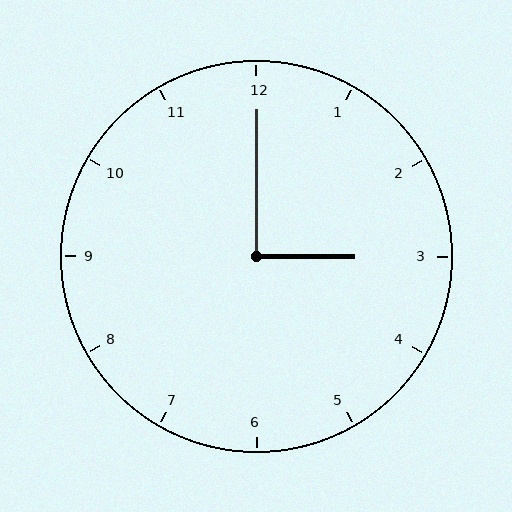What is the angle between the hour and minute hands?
Approximately 90 degrees.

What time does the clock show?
3:00.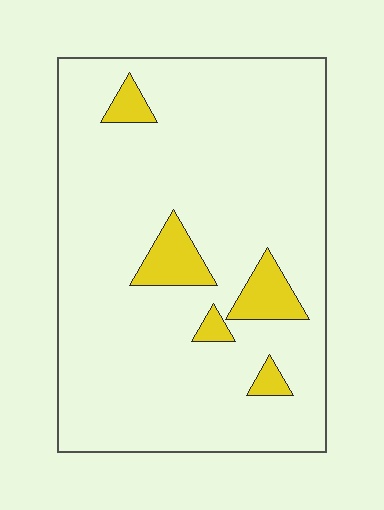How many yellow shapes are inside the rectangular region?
5.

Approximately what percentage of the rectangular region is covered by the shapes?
Approximately 10%.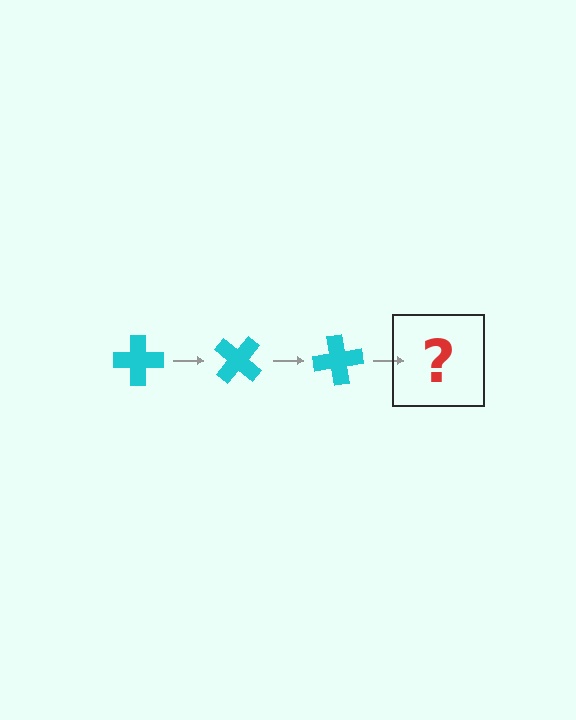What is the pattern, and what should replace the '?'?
The pattern is that the cross rotates 40 degrees each step. The '?' should be a cyan cross rotated 120 degrees.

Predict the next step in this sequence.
The next step is a cyan cross rotated 120 degrees.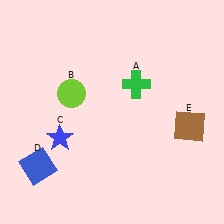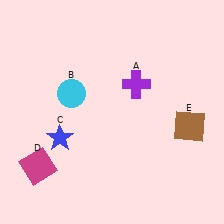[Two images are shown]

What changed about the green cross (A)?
In Image 1, A is green. In Image 2, it changed to purple.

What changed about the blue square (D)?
In Image 1, D is blue. In Image 2, it changed to magenta.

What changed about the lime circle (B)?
In Image 1, B is lime. In Image 2, it changed to cyan.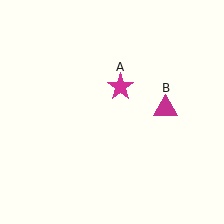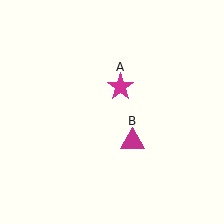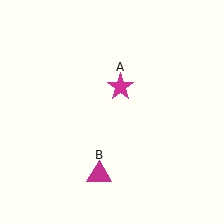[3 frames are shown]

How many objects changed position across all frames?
1 object changed position: magenta triangle (object B).